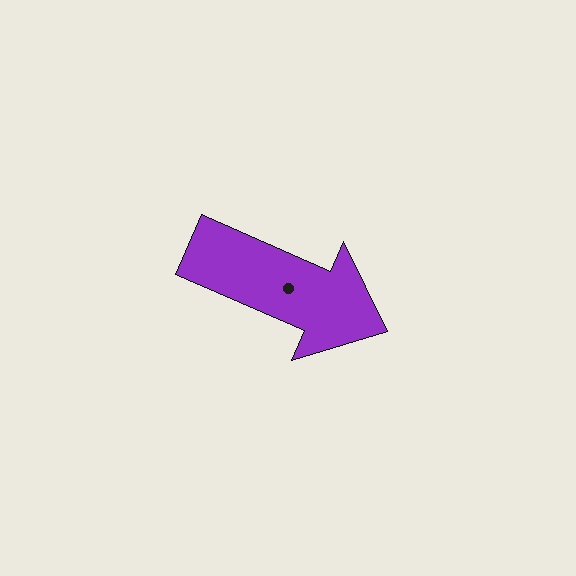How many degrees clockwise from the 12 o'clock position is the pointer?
Approximately 114 degrees.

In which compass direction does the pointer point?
Southeast.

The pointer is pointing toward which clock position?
Roughly 4 o'clock.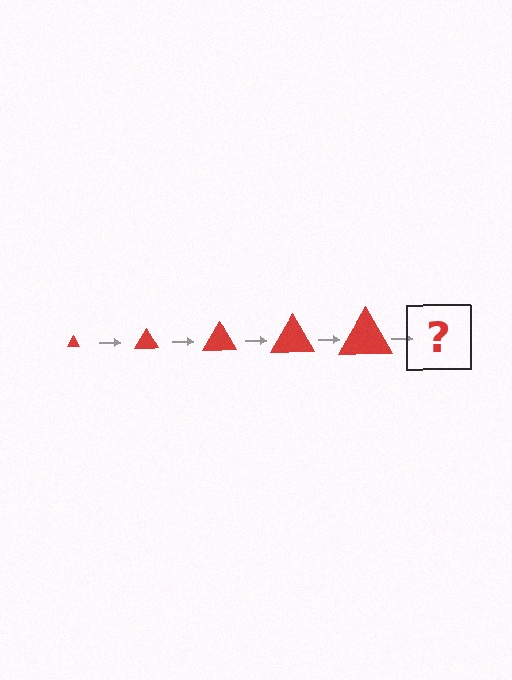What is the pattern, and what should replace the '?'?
The pattern is that the triangle gets progressively larger each step. The '?' should be a red triangle, larger than the previous one.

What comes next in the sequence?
The next element should be a red triangle, larger than the previous one.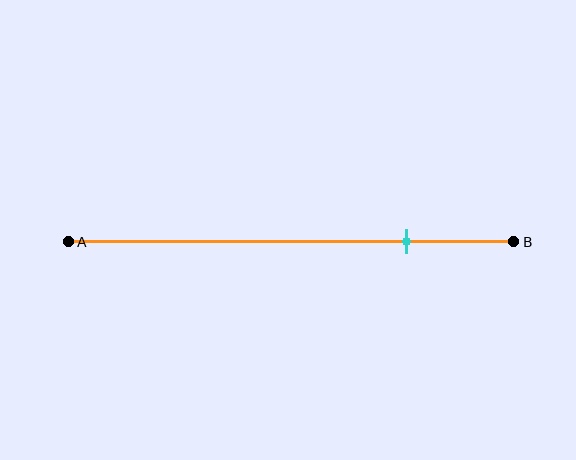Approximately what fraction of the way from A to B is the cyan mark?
The cyan mark is approximately 75% of the way from A to B.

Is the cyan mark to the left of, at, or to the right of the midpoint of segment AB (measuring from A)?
The cyan mark is to the right of the midpoint of segment AB.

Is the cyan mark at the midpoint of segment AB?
No, the mark is at about 75% from A, not at the 50% midpoint.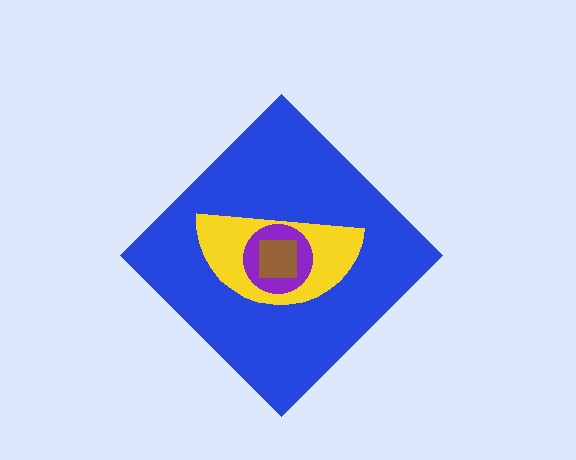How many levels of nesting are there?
4.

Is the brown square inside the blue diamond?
Yes.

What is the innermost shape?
The brown square.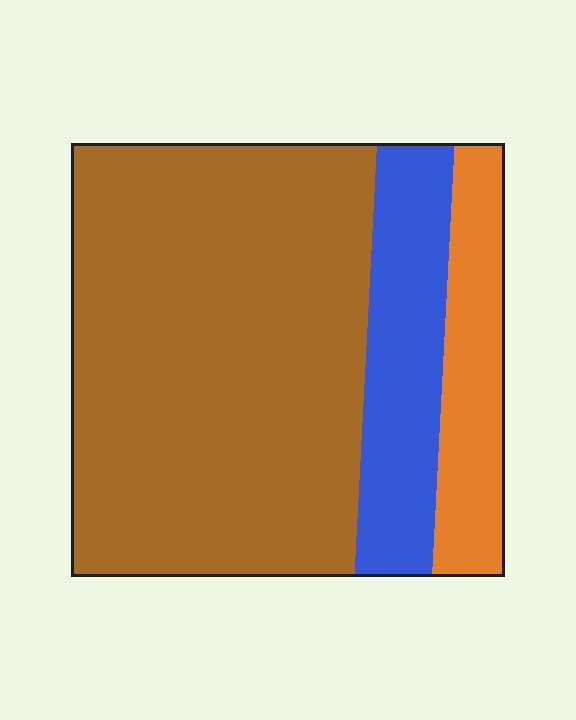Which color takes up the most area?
Brown, at roughly 70%.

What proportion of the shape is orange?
Orange covers 14% of the shape.